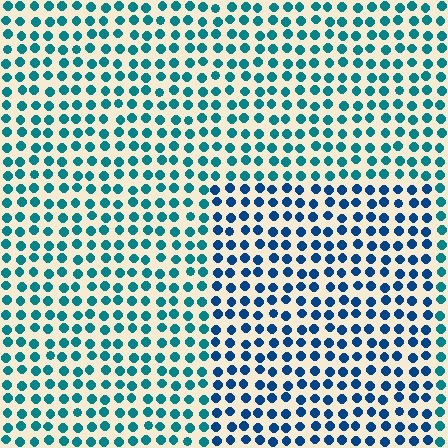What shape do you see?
I see a rectangle.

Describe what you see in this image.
The image is filled with small teal elements in a uniform arrangement. A rectangle-shaped region is visible where the elements are tinted to a slightly different hue, forming a subtle color boundary.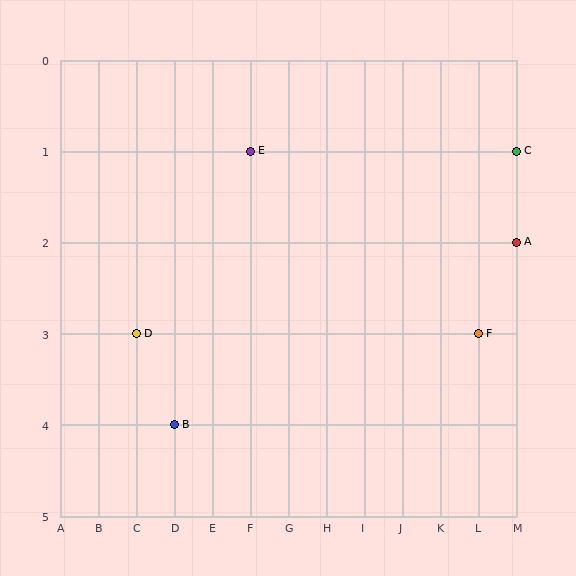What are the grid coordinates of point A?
Point A is at grid coordinates (M, 2).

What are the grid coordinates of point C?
Point C is at grid coordinates (M, 1).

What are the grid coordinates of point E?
Point E is at grid coordinates (F, 1).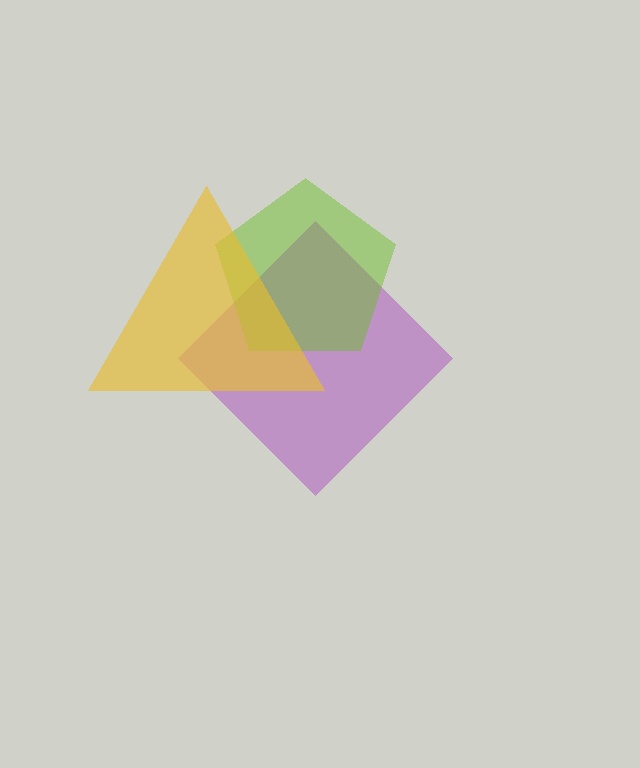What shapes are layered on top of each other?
The layered shapes are: a purple diamond, a lime pentagon, a yellow triangle.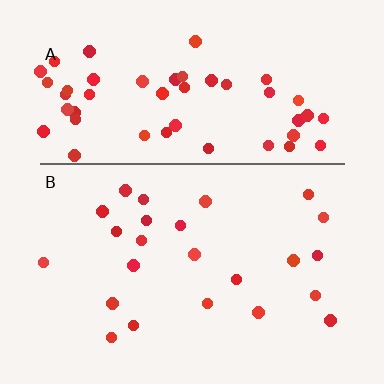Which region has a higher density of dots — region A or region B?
A (the top).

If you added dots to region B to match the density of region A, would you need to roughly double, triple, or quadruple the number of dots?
Approximately double.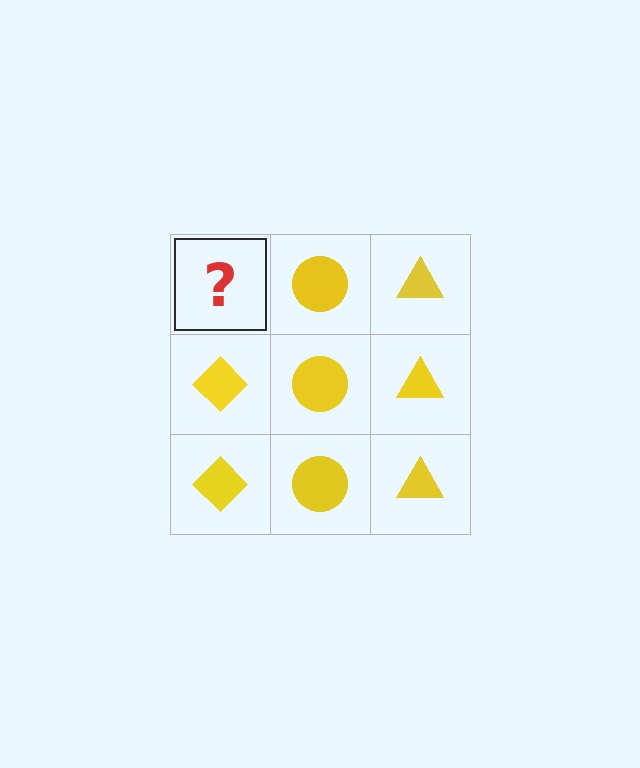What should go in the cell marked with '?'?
The missing cell should contain a yellow diamond.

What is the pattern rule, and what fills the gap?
The rule is that each column has a consistent shape. The gap should be filled with a yellow diamond.